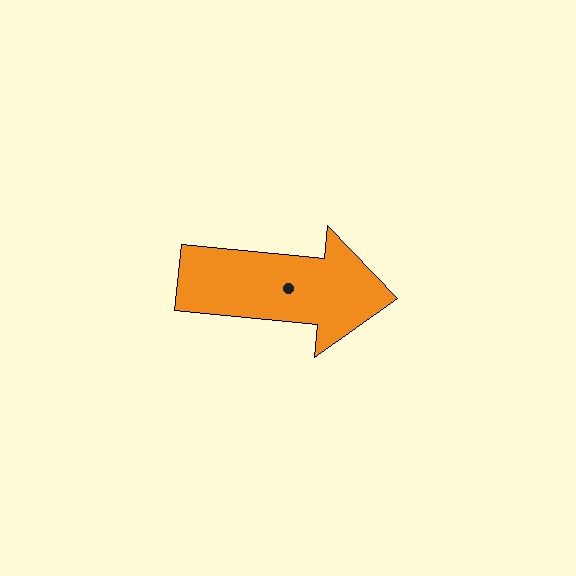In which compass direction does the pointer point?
East.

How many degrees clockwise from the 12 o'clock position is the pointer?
Approximately 96 degrees.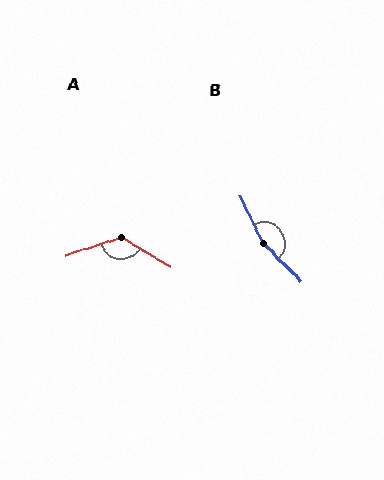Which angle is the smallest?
A, at approximately 131 degrees.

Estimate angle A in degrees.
Approximately 131 degrees.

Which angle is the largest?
B, at approximately 162 degrees.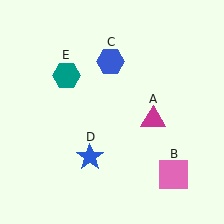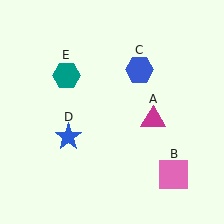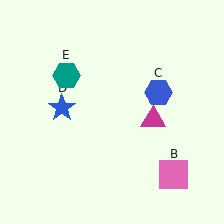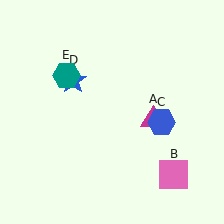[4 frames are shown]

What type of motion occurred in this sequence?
The blue hexagon (object C), blue star (object D) rotated clockwise around the center of the scene.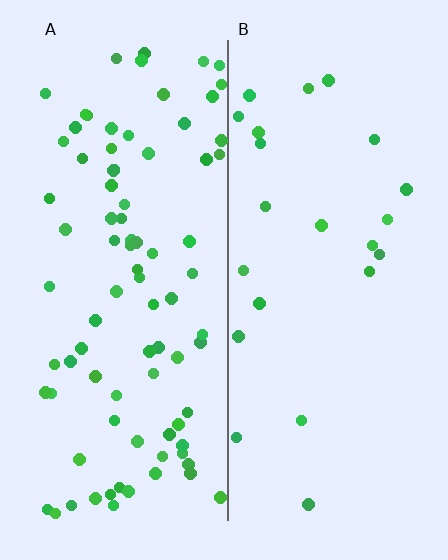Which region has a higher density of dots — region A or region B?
A (the left).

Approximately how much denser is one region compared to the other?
Approximately 3.7× — region A over region B.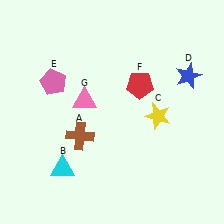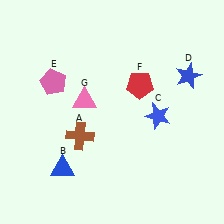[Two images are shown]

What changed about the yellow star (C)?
In Image 1, C is yellow. In Image 2, it changed to blue.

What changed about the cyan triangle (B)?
In Image 1, B is cyan. In Image 2, it changed to blue.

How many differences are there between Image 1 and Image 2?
There are 2 differences between the two images.